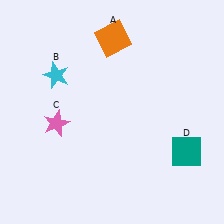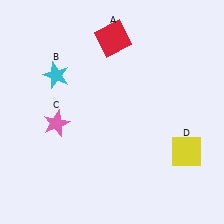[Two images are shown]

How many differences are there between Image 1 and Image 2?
There are 2 differences between the two images.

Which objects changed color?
A changed from orange to red. D changed from teal to yellow.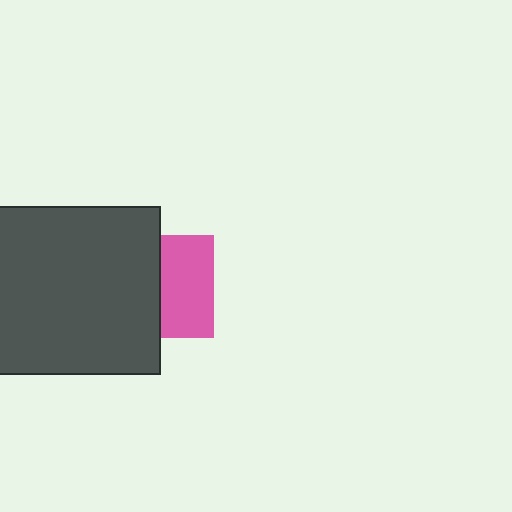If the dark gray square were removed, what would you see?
You would see the complete pink square.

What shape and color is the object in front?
The object in front is a dark gray square.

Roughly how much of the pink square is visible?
About half of it is visible (roughly 50%).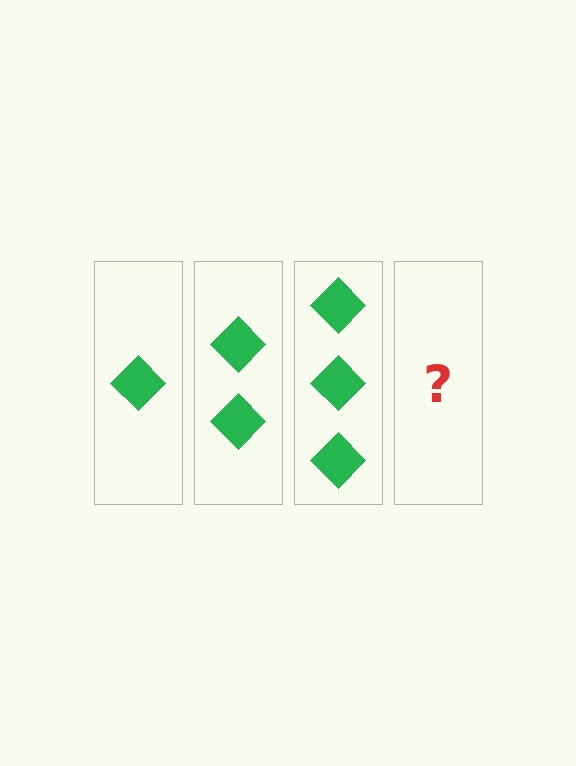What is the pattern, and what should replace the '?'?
The pattern is that each step adds one more diamond. The '?' should be 4 diamonds.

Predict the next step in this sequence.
The next step is 4 diamonds.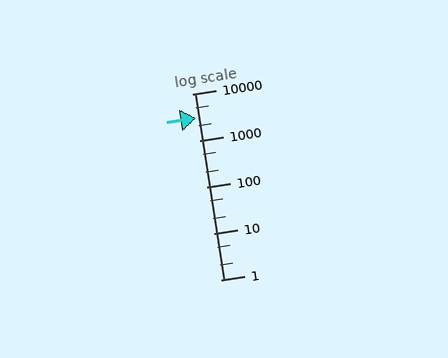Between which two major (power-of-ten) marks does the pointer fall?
The pointer is between 1000 and 10000.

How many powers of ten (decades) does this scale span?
The scale spans 4 decades, from 1 to 10000.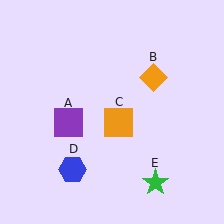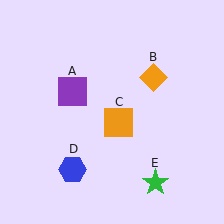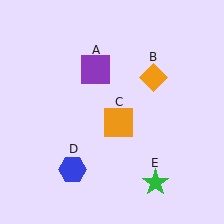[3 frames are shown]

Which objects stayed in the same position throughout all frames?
Orange diamond (object B) and orange square (object C) and blue hexagon (object D) and green star (object E) remained stationary.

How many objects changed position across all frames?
1 object changed position: purple square (object A).